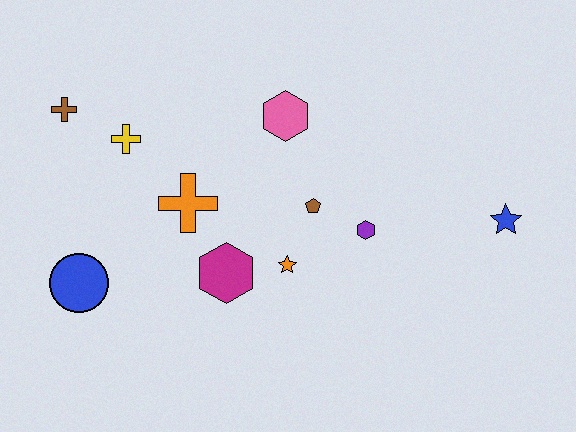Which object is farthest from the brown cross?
The blue star is farthest from the brown cross.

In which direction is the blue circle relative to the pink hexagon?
The blue circle is to the left of the pink hexagon.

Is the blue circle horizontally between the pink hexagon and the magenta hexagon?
No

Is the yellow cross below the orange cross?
No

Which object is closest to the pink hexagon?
The brown pentagon is closest to the pink hexagon.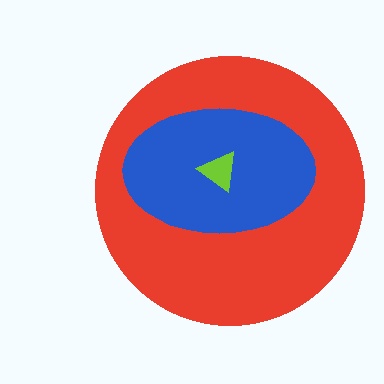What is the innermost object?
The lime triangle.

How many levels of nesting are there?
3.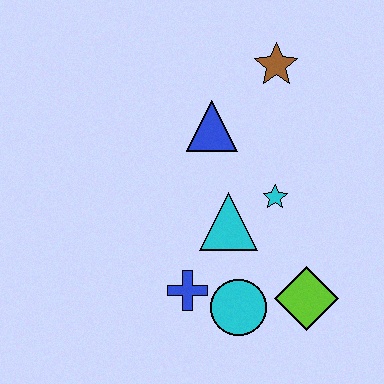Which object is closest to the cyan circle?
The blue cross is closest to the cyan circle.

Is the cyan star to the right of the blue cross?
Yes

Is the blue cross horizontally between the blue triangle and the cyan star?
No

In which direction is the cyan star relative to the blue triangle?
The cyan star is below the blue triangle.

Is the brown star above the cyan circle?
Yes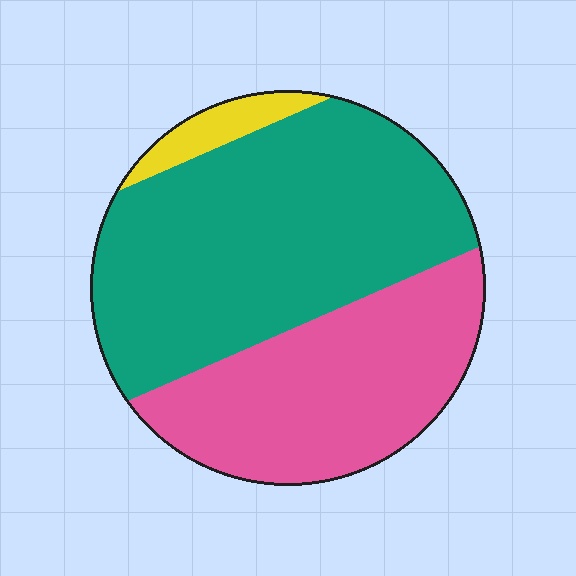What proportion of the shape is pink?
Pink takes up between a quarter and a half of the shape.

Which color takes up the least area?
Yellow, at roughly 5%.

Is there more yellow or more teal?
Teal.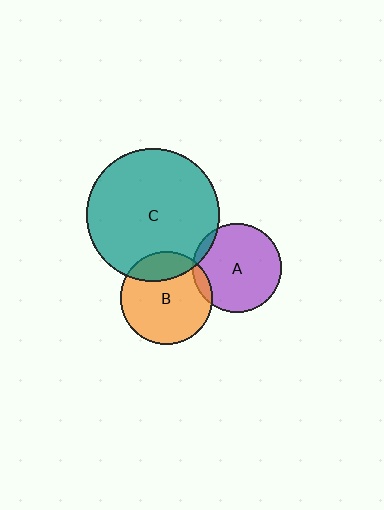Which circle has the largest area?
Circle C (teal).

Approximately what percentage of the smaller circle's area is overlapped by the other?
Approximately 5%.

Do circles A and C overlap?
Yes.